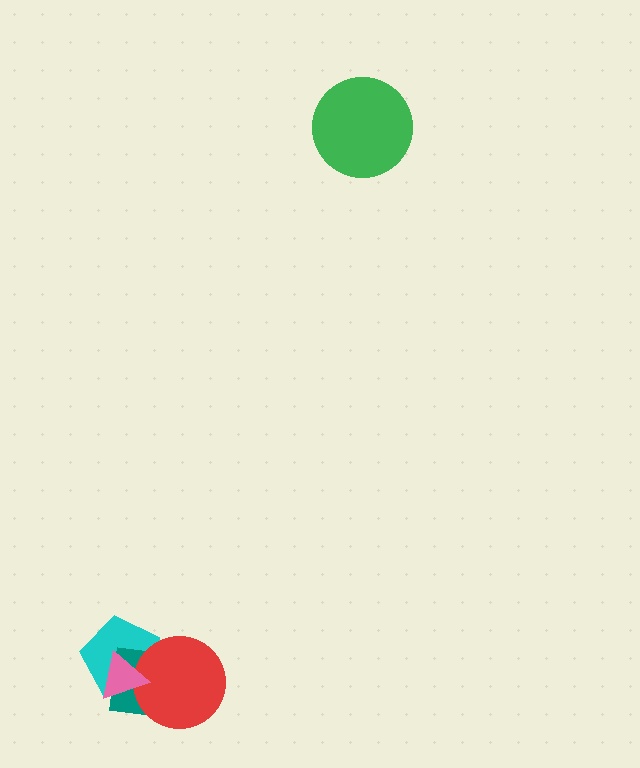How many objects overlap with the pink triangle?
3 objects overlap with the pink triangle.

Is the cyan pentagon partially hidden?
Yes, it is partially covered by another shape.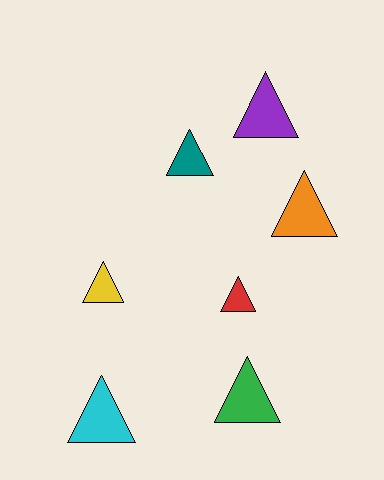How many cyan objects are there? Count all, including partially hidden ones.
There is 1 cyan object.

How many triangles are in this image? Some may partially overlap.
There are 7 triangles.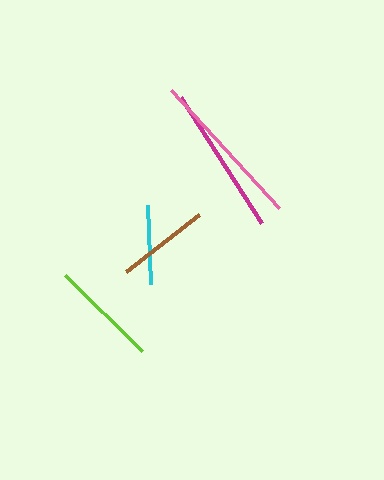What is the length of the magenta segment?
The magenta segment is approximately 150 pixels long.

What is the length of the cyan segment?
The cyan segment is approximately 79 pixels long.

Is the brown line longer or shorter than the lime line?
The lime line is longer than the brown line.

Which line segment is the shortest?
The cyan line is the shortest at approximately 79 pixels.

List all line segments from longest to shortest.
From longest to shortest: pink, magenta, lime, brown, cyan.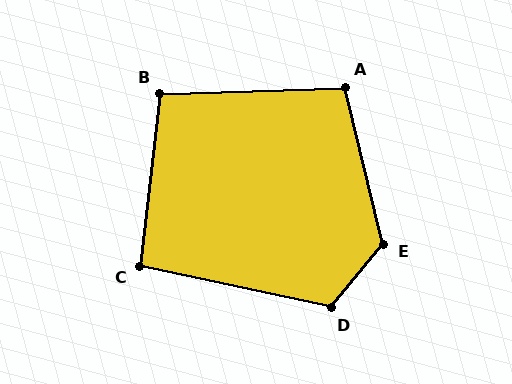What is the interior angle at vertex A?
Approximately 102 degrees (obtuse).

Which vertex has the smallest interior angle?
C, at approximately 96 degrees.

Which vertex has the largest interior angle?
E, at approximately 127 degrees.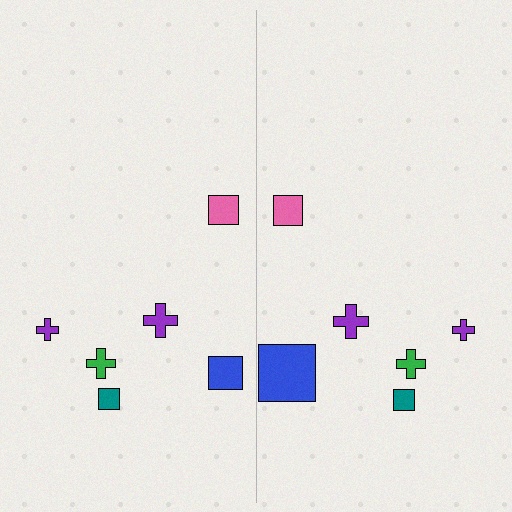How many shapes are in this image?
There are 12 shapes in this image.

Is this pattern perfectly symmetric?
No, the pattern is not perfectly symmetric. The blue square on the right side has a different size than its mirror counterpart.